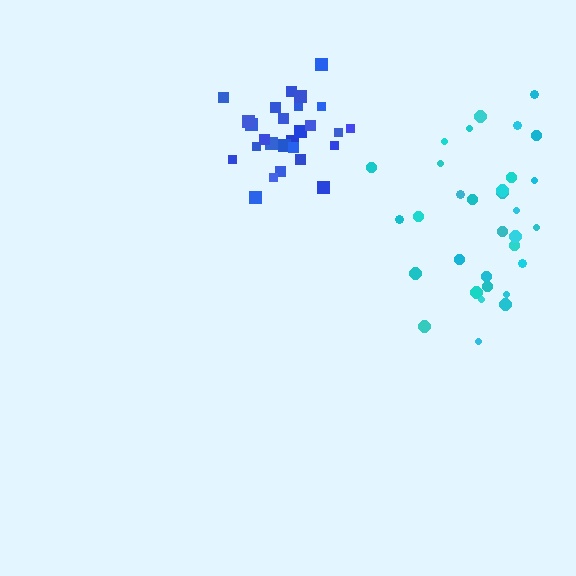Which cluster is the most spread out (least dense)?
Cyan.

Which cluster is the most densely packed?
Blue.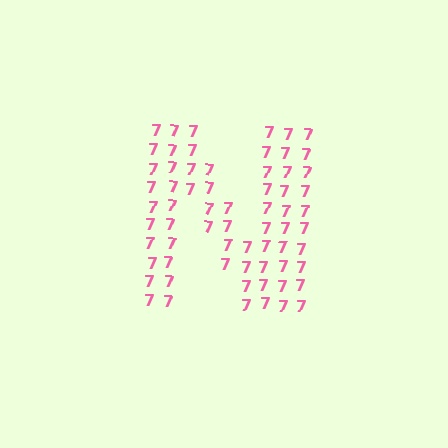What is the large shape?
The large shape is the letter N.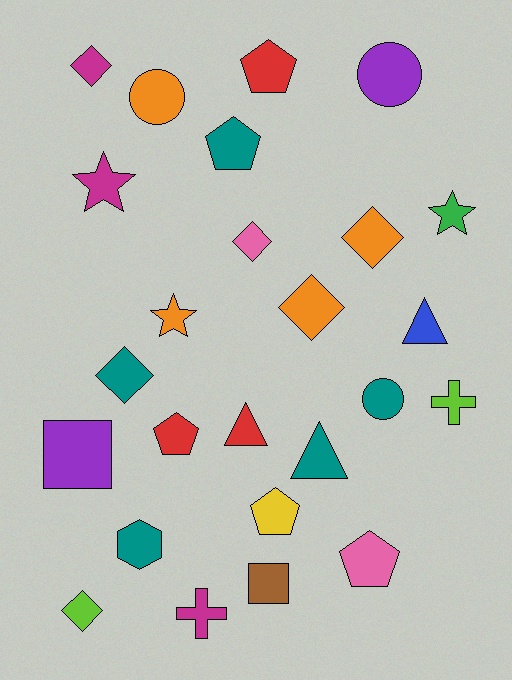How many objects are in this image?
There are 25 objects.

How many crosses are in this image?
There are 2 crosses.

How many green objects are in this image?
There is 1 green object.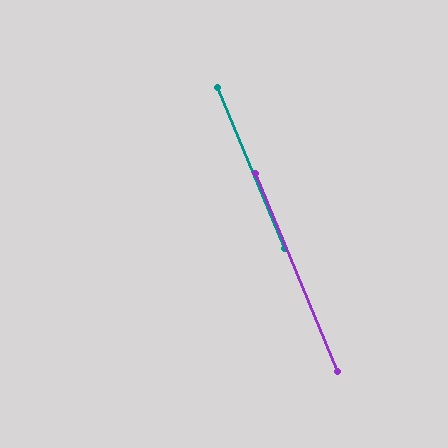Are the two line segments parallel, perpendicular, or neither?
Parallel — their directions differ by only 0.1°.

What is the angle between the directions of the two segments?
Approximately 0 degrees.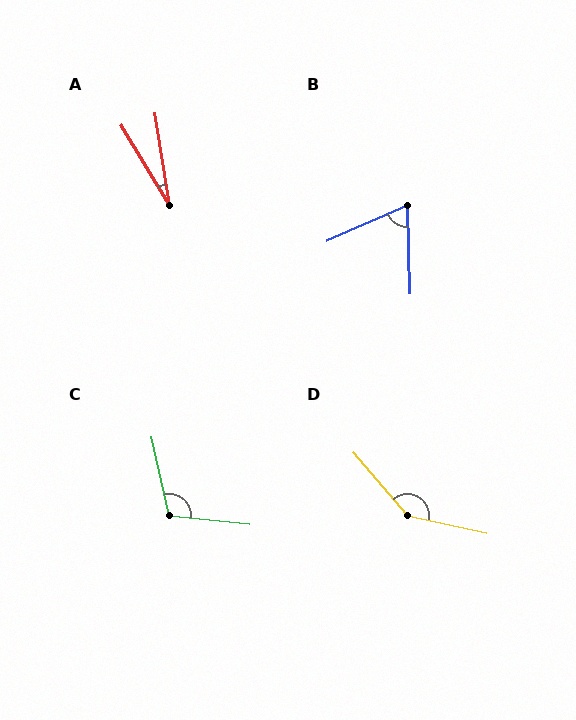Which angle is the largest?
D, at approximately 143 degrees.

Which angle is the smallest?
A, at approximately 22 degrees.